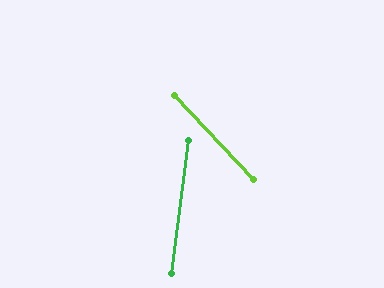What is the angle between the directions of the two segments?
Approximately 51 degrees.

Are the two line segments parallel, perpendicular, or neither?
Neither parallel nor perpendicular — they differ by about 51°.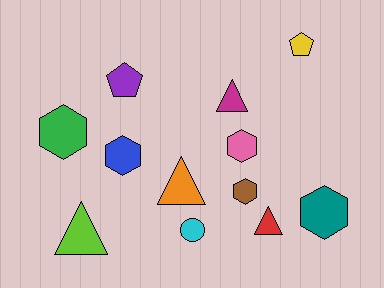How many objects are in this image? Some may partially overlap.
There are 12 objects.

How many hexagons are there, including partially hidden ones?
There are 5 hexagons.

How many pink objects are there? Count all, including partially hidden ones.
There is 1 pink object.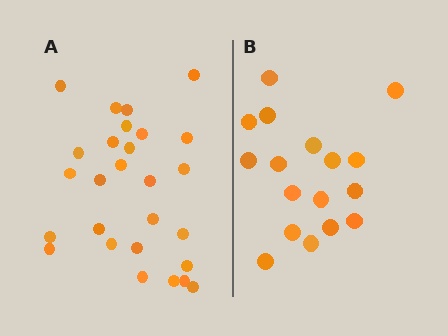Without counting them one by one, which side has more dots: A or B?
Region A (the left region) has more dots.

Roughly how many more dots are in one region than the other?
Region A has roughly 10 or so more dots than region B.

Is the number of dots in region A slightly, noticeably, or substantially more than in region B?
Region A has substantially more. The ratio is roughly 1.6 to 1.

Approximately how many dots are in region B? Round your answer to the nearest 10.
About 20 dots. (The exact count is 17, which rounds to 20.)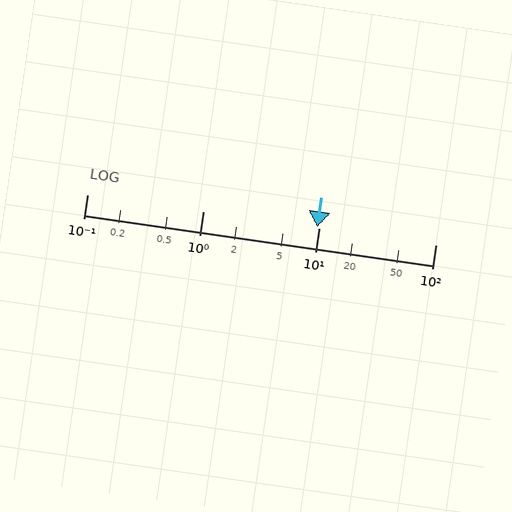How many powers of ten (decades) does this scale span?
The scale spans 3 decades, from 0.1 to 100.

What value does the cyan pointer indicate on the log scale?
The pointer indicates approximately 9.5.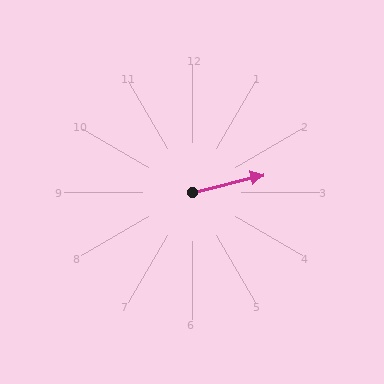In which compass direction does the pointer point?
East.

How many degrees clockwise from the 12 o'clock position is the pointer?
Approximately 76 degrees.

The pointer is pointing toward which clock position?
Roughly 3 o'clock.